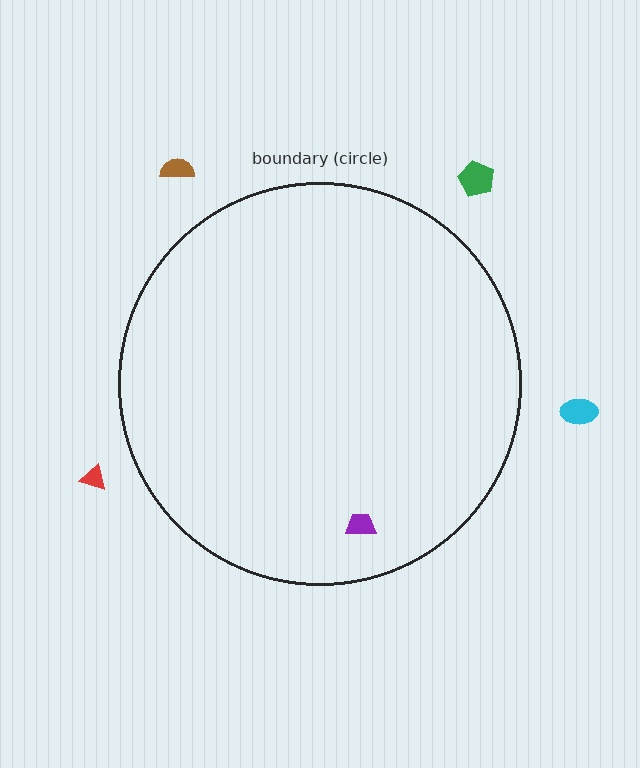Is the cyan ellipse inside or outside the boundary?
Outside.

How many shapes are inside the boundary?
1 inside, 4 outside.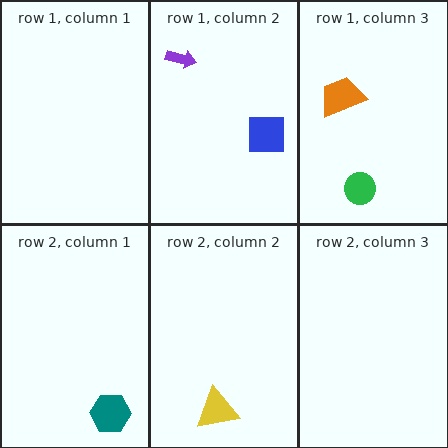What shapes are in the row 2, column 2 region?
The yellow triangle.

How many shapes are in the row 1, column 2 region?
2.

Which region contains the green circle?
The row 1, column 3 region.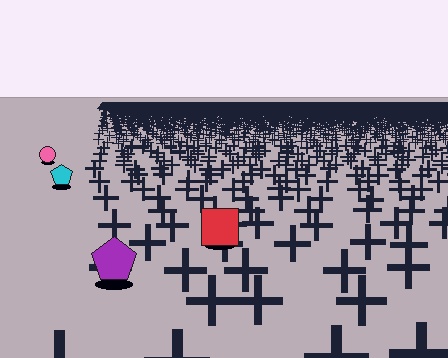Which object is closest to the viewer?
The purple pentagon is closest. The texture marks near it are larger and more spread out.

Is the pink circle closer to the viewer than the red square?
No. The red square is closer — you can tell from the texture gradient: the ground texture is coarser near it.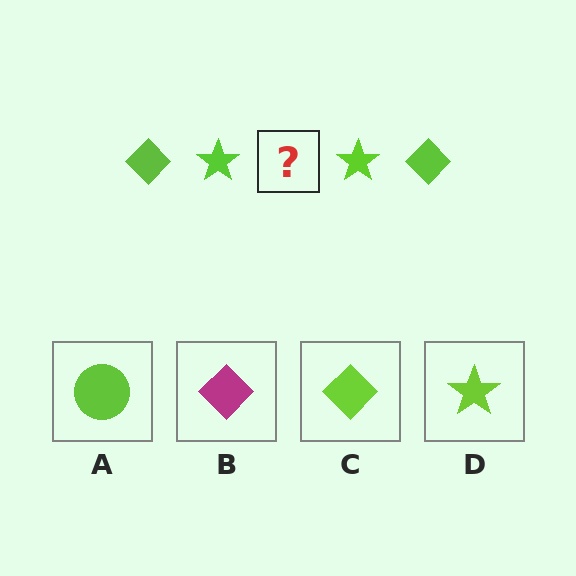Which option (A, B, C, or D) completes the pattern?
C.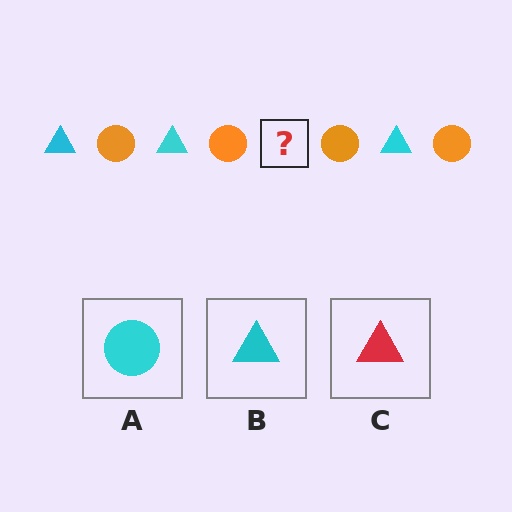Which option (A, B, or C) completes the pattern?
B.